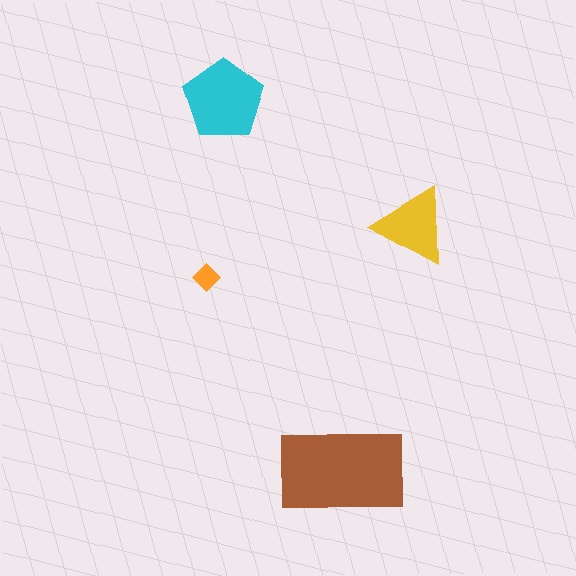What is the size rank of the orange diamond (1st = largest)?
4th.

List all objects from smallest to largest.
The orange diamond, the yellow triangle, the cyan pentagon, the brown rectangle.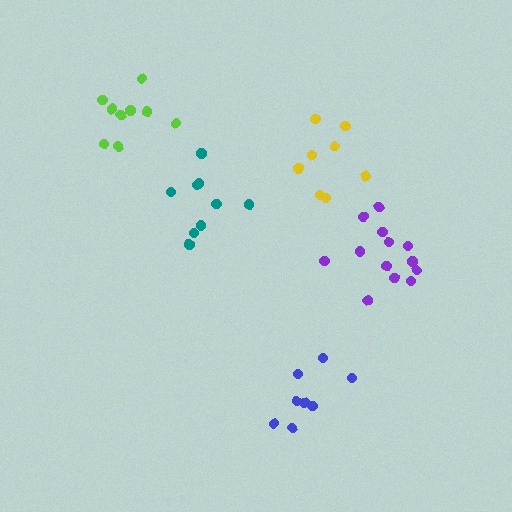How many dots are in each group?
Group 1: 9 dots, Group 2: 8 dots, Group 3: 13 dots, Group 4: 8 dots, Group 5: 9 dots (47 total).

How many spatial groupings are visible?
There are 5 spatial groupings.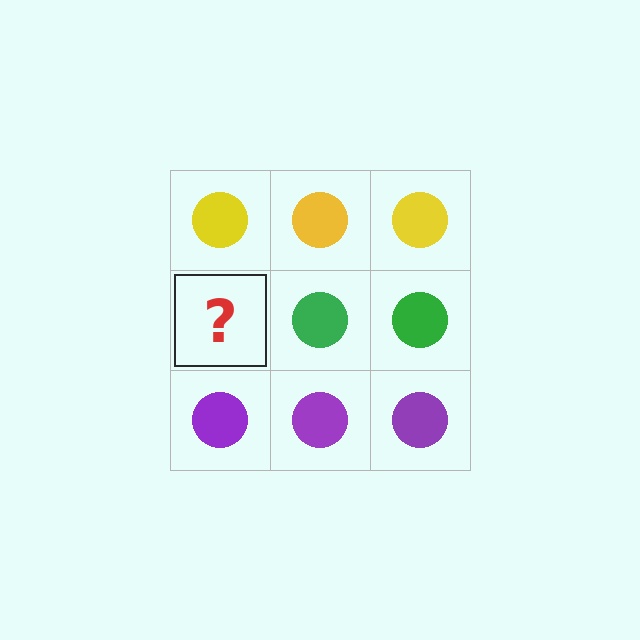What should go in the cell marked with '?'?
The missing cell should contain a green circle.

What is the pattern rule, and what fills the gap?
The rule is that each row has a consistent color. The gap should be filled with a green circle.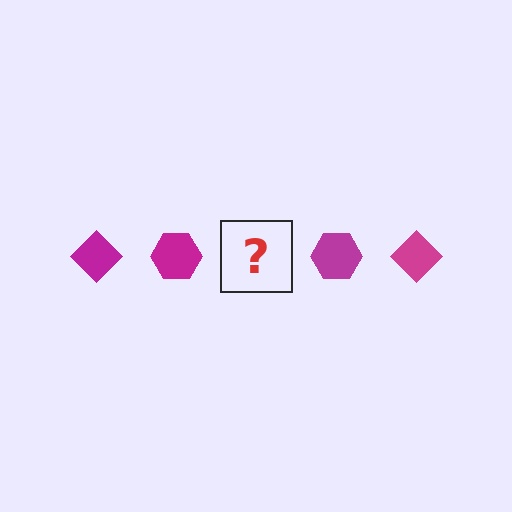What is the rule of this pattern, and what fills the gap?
The rule is that the pattern cycles through diamond, hexagon shapes in magenta. The gap should be filled with a magenta diamond.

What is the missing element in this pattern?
The missing element is a magenta diamond.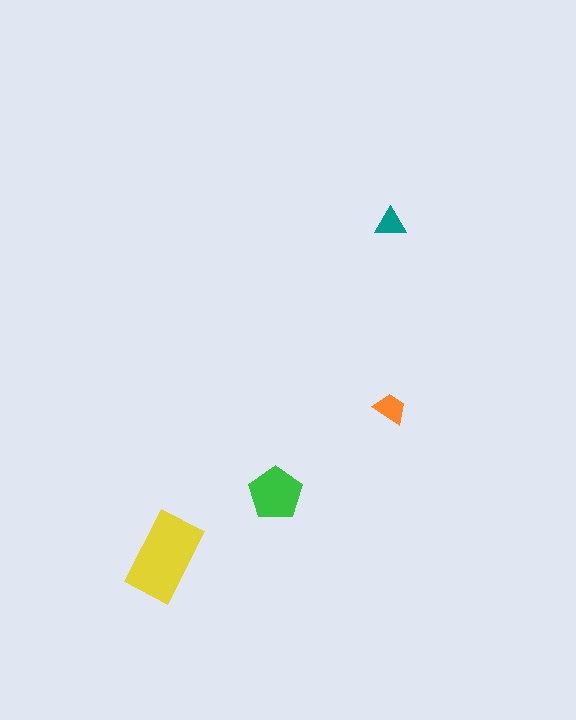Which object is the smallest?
The teal triangle.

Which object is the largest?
The yellow rectangle.